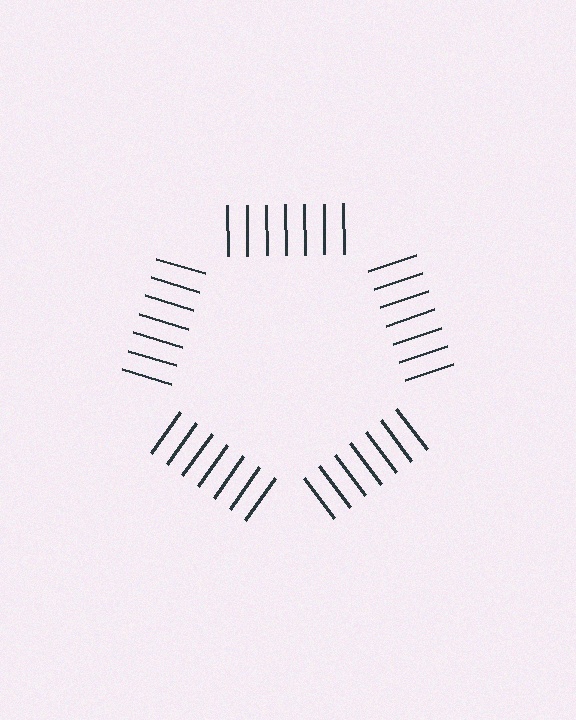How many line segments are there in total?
35 — 7 along each of the 5 edges.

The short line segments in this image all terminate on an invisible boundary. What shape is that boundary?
An illusory pentagon — the line segments terminate on its edges but no continuous stroke is drawn.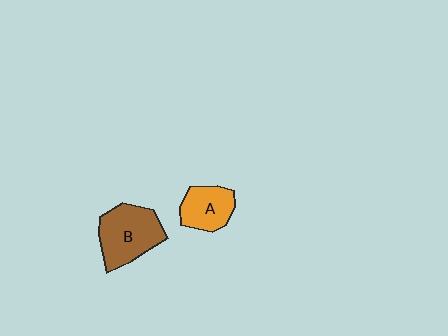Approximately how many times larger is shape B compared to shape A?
Approximately 1.5 times.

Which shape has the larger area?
Shape B (brown).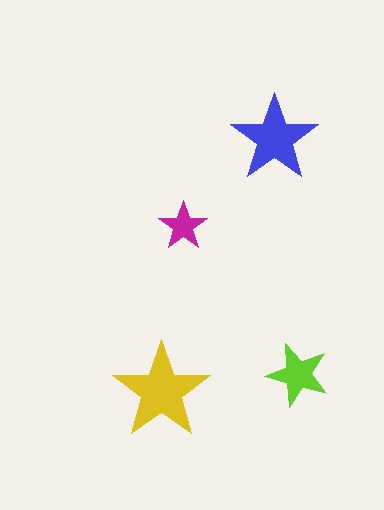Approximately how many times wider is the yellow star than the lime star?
About 1.5 times wider.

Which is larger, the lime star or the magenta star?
The lime one.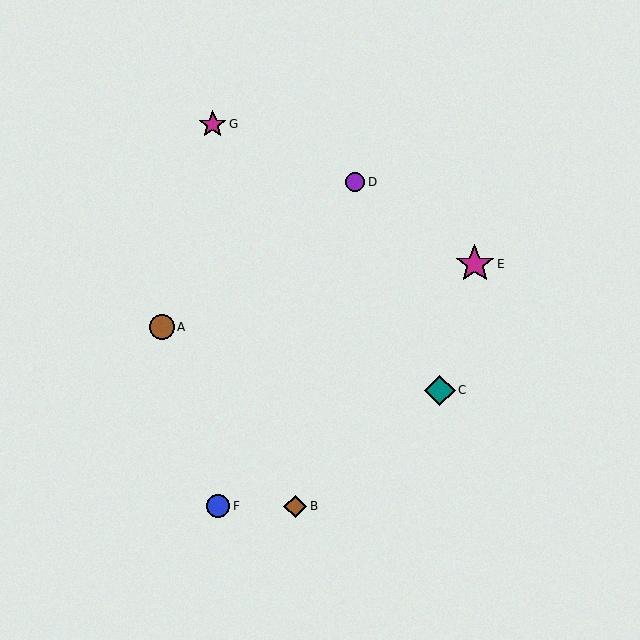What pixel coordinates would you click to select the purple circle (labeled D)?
Click at (355, 182) to select the purple circle D.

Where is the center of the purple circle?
The center of the purple circle is at (355, 182).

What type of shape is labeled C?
Shape C is a teal diamond.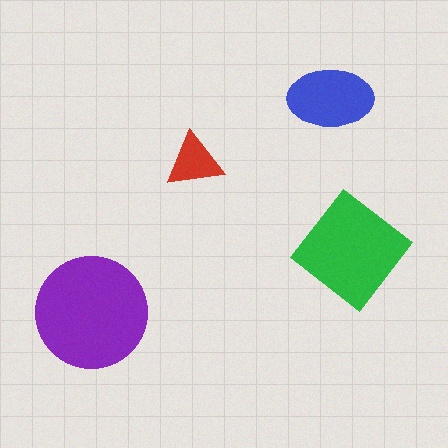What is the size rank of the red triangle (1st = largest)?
4th.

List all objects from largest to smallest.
The purple circle, the green diamond, the blue ellipse, the red triangle.